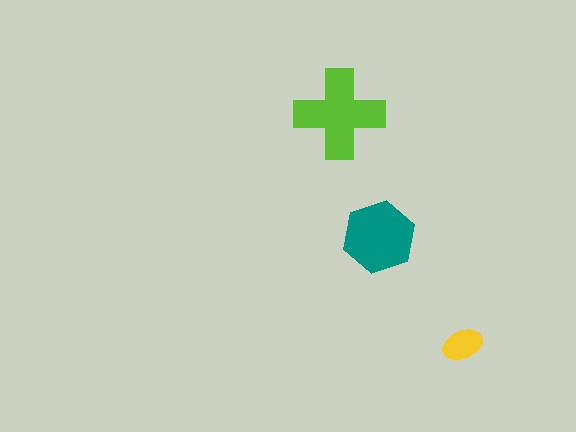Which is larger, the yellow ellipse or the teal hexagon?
The teal hexagon.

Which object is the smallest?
The yellow ellipse.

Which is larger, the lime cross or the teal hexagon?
The lime cross.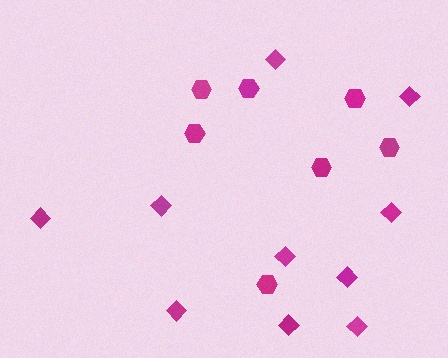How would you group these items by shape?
There are 2 groups: one group of hexagons (7) and one group of diamonds (10).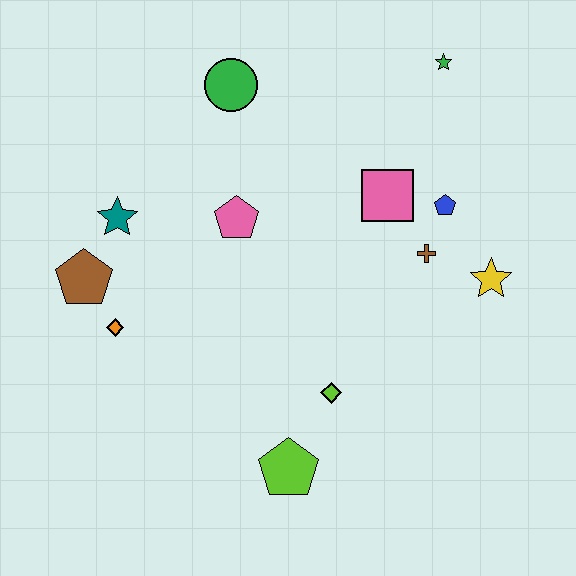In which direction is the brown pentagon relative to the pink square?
The brown pentagon is to the left of the pink square.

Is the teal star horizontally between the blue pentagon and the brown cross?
No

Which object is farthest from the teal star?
The yellow star is farthest from the teal star.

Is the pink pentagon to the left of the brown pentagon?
No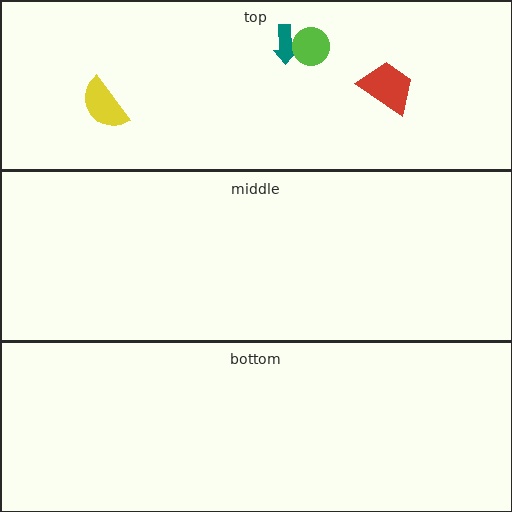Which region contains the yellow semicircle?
The top region.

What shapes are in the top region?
The teal arrow, the red trapezoid, the yellow semicircle, the lime circle.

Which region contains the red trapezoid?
The top region.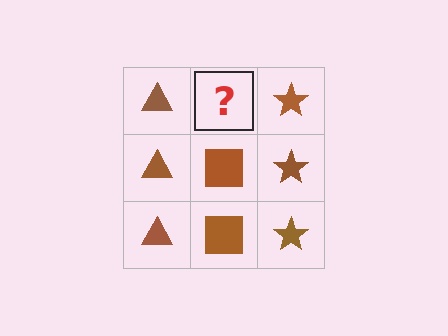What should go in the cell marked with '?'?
The missing cell should contain a brown square.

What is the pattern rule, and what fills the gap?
The rule is that each column has a consistent shape. The gap should be filled with a brown square.